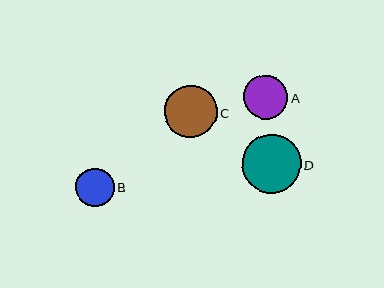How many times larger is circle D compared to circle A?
Circle D is approximately 1.3 times the size of circle A.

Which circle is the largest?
Circle D is the largest with a size of approximately 59 pixels.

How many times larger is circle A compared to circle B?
Circle A is approximately 1.1 times the size of circle B.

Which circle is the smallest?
Circle B is the smallest with a size of approximately 39 pixels.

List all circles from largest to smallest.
From largest to smallest: D, C, A, B.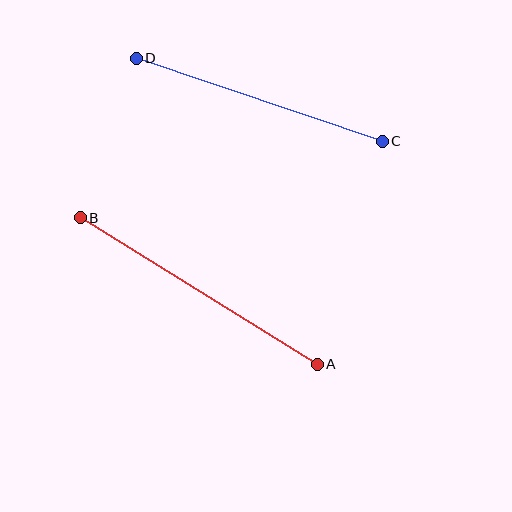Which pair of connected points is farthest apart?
Points A and B are farthest apart.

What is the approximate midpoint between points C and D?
The midpoint is at approximately (259, 100) pixels.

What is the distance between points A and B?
The distance is approximately 279 pixels.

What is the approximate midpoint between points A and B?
The midpoint is at approximately (199, 291) pixels.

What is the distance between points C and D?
The distance is approximately 260 pixels.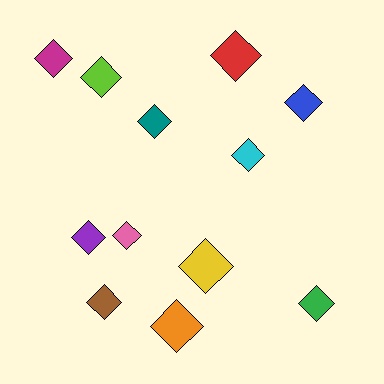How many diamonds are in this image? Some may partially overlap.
There are 12 diamonds.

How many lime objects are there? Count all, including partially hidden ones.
There is 1 lime object.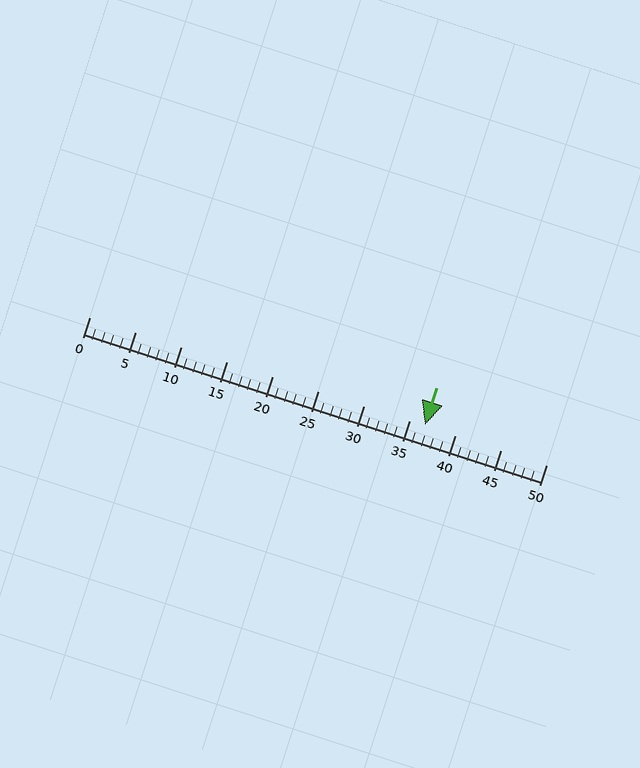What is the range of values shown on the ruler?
The ruler shows values from 0 to 50.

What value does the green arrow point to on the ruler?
The green arrow points to approximately 37.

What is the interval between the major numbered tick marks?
The major tick marks are spaced 5 units apart.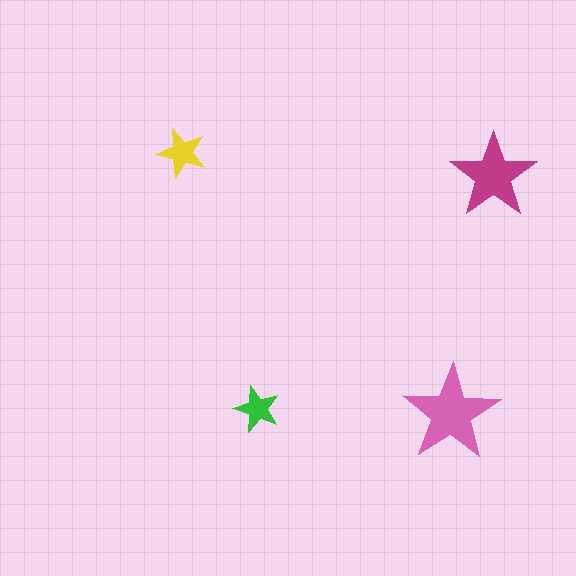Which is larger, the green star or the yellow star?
The yellow one.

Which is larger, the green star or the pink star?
The pink one.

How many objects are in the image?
There are 4 objects in the image.